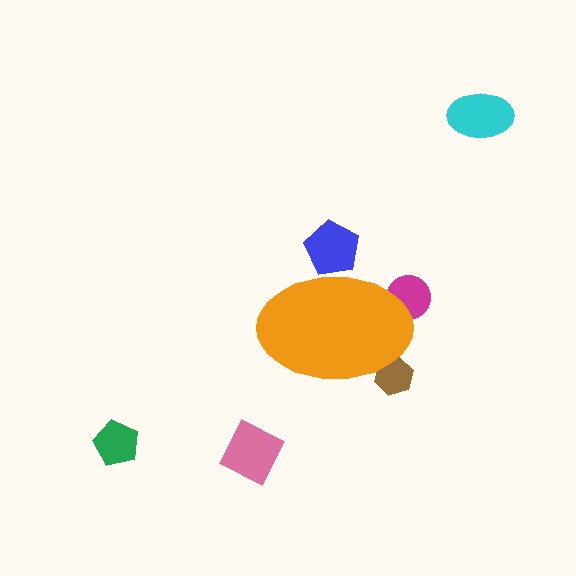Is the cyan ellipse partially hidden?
No, the cyan ellipse is fully visible.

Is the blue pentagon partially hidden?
Yes, the blue pentagon is partially hidden behind the orange ellipse.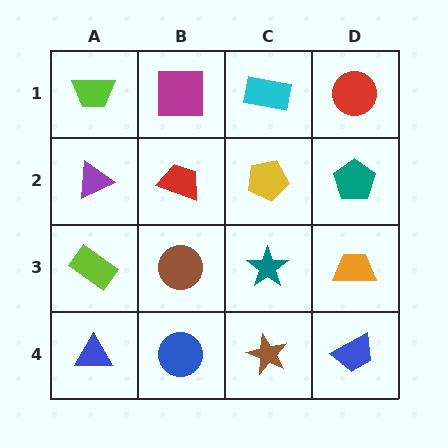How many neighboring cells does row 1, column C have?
3.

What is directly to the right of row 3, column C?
An orange trapezoid.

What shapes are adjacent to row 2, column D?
A red circle (row 1, column D), an orange trapezoid (row 3, column D), a yellow pentagon (row 2, column C).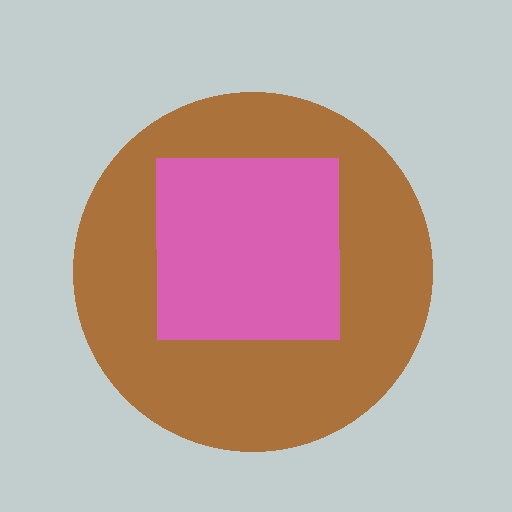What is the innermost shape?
The pink square.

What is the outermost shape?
The brown circle.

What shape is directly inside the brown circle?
The pink square.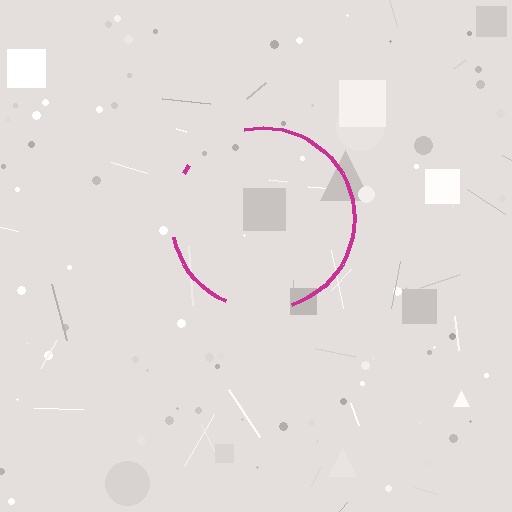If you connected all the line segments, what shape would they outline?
They would outline a circle.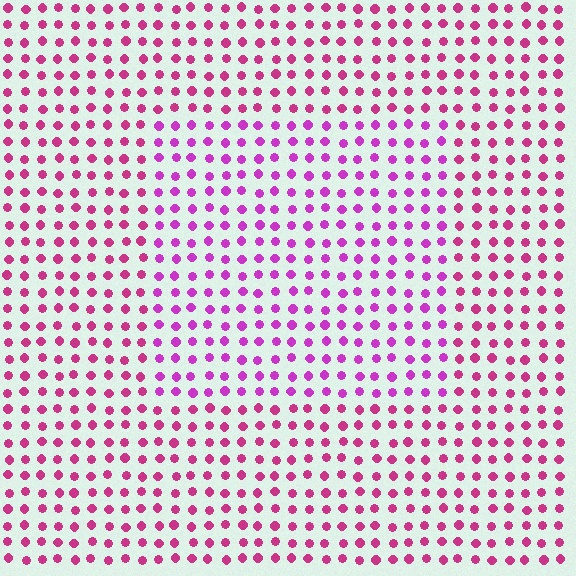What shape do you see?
I see a rectangle.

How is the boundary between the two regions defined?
The boundary is defined purely by a slight shift in hue (about 26 degrees). Spacing, size, and orientation are identical on both sides.